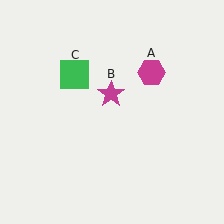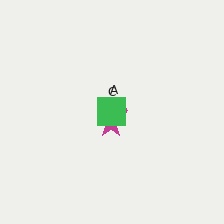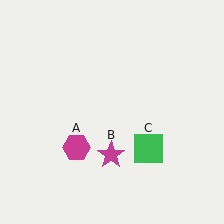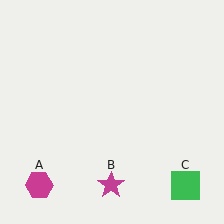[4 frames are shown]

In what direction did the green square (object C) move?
The green square (object C) moved down and to the right.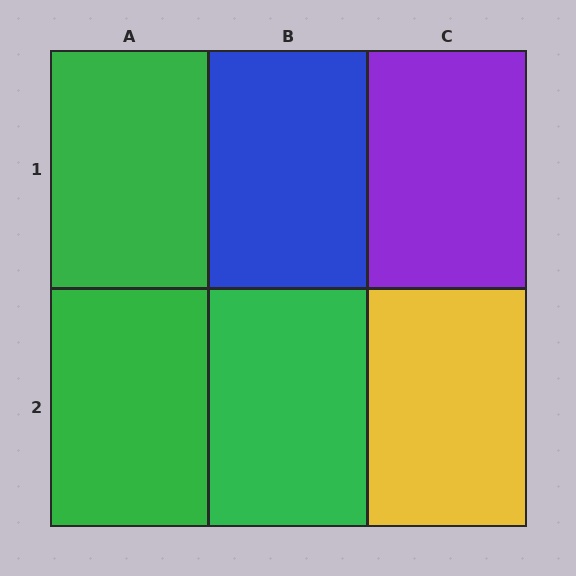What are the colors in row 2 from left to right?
Green, green, yellow.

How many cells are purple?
1 cell is purple.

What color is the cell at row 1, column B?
Blue.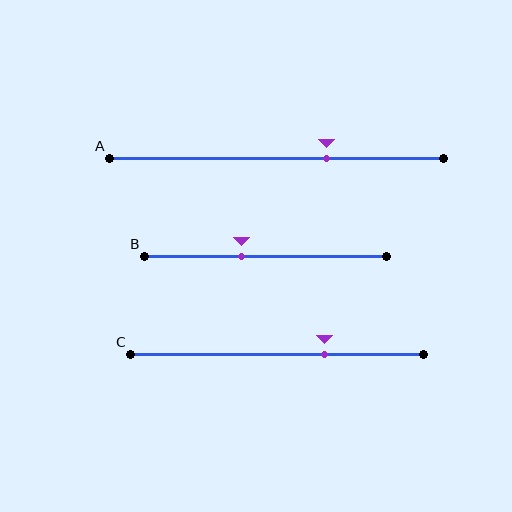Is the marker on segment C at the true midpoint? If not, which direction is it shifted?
No, the marker on segment C is shifted to the right by about 16% of the segment length.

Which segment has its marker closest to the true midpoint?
Segment B has its marker closest to the true midpoint.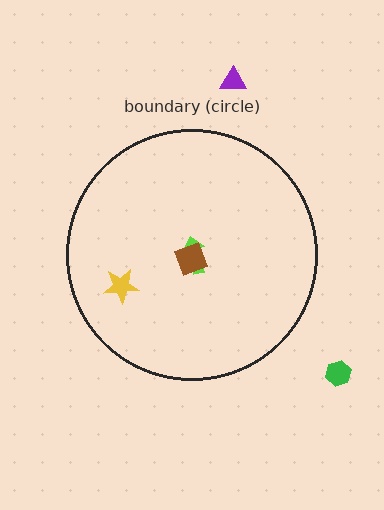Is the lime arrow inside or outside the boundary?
Inside.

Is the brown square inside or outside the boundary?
Inside.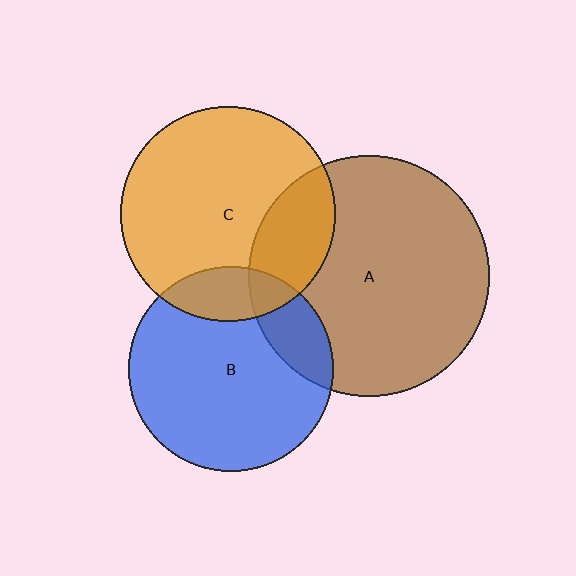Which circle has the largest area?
Circle A (brown).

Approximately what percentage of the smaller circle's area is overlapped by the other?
Approximately 25%.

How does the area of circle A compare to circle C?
Approximately 1.3 times.